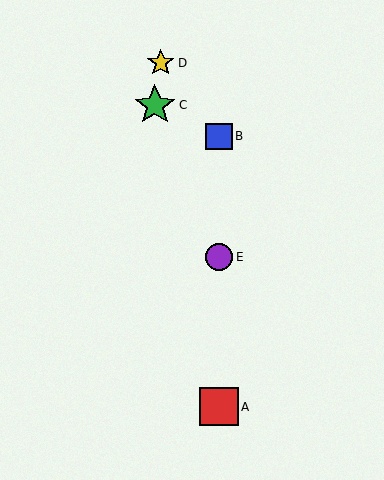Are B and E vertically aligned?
Yes, both are at x≈219.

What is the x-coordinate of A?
Object A is at x≈219.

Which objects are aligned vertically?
Objects A, B, E are aligned vertically.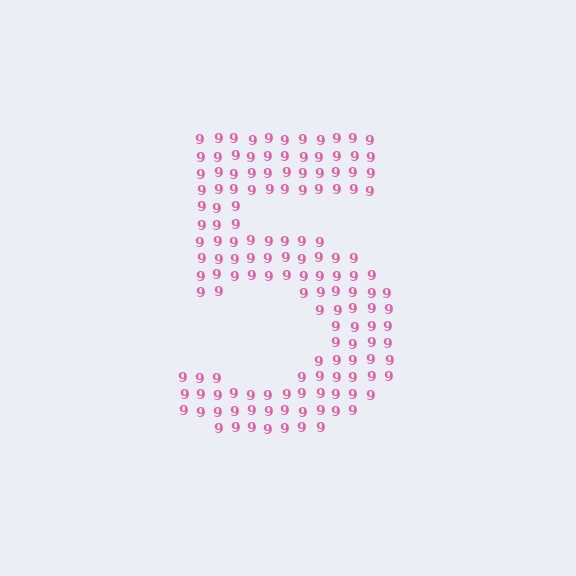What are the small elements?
The small elements are digit 9's.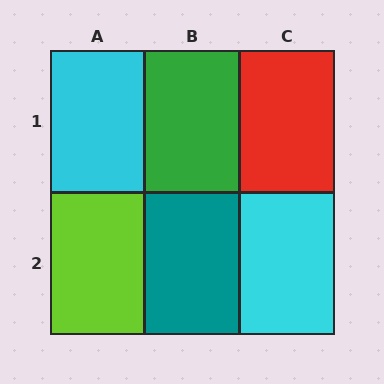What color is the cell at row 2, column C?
Cyan.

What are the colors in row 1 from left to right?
Cyan, green, red.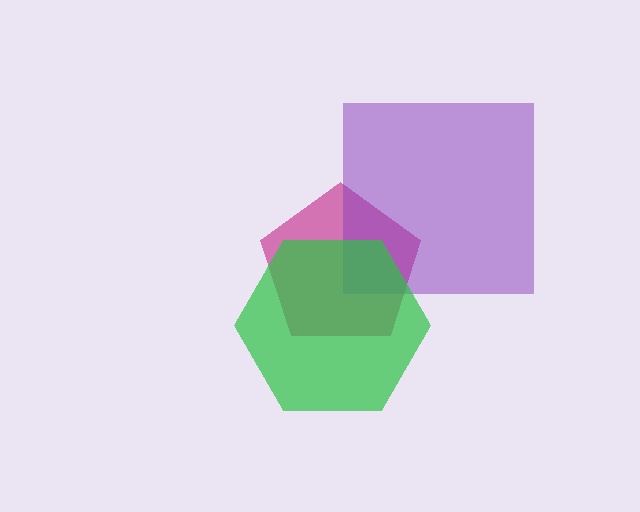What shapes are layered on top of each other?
The layered shapes are: a magenta pentagon, a purple square, a green hexagon.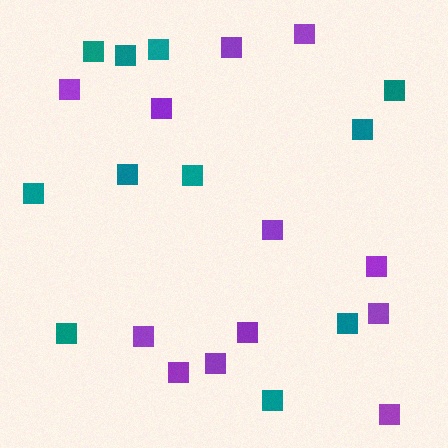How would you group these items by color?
There are 2 groups: one group of purple squares (12) and one group of teal squares (11).